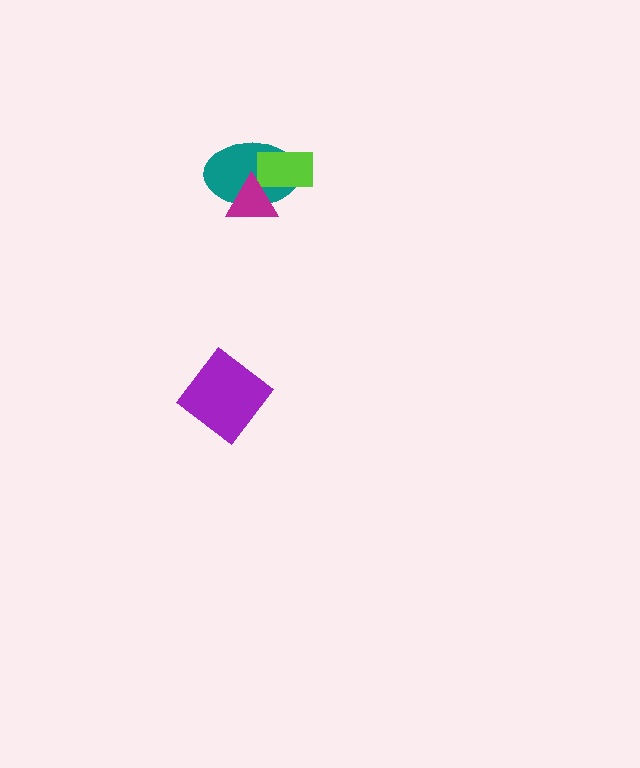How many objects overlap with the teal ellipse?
2 objects overlap with the teal ellipse.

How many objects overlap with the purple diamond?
0 objects overlap with the purple diamond.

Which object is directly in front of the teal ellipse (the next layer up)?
The lime rectangle is directly in front of the teal ellipse.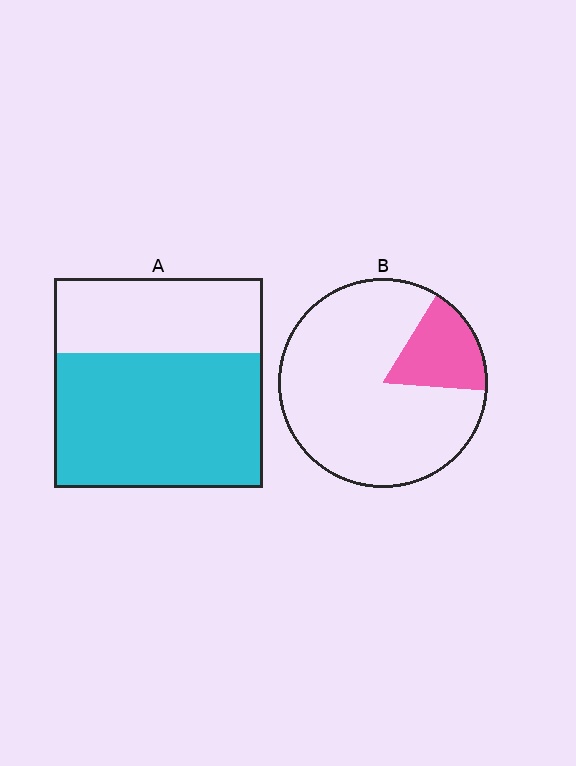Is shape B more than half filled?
No.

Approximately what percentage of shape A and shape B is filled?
A is approximately 65% and B is approximately 20%.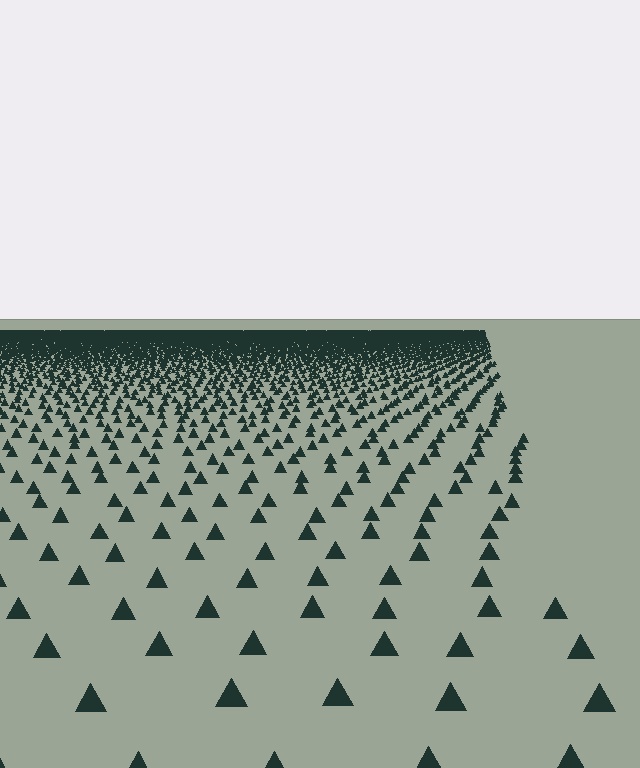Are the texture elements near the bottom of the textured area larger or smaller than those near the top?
Larger. Near the bottom, elements are closer to the viewer and appear at a bigger on-screen size.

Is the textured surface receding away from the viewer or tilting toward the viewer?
The surface is receding away from the viewer. Texture elements get smaller and denser toward the top.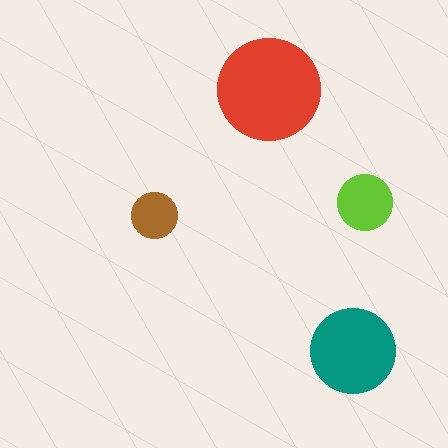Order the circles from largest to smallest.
the red one, the teal one, the lime one, the brown one.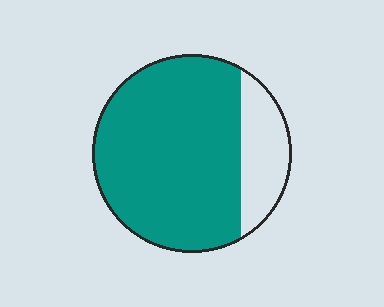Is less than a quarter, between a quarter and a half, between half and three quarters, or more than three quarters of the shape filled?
More than three quarters.